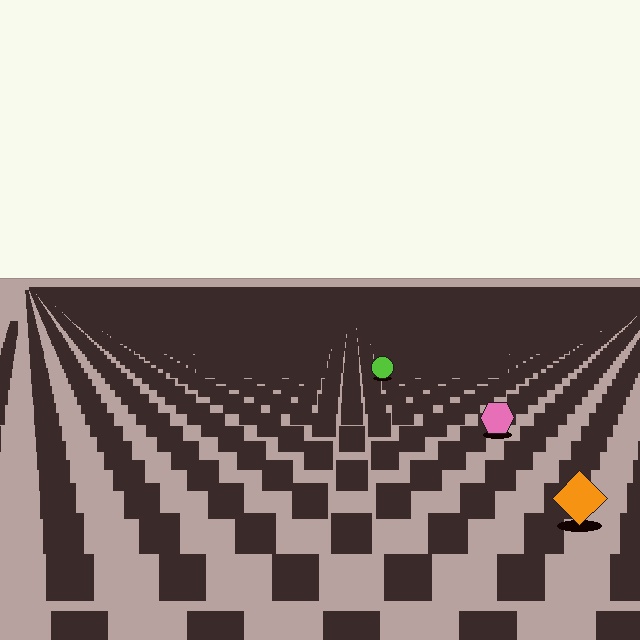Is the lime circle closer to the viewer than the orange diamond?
No. The orange diamond is closer — you can tell from the texture gradient: the ground texture is coarser near it.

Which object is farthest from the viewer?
The lime circle is farthest from the viewer. It appears smaller and the ground texture around it is denser.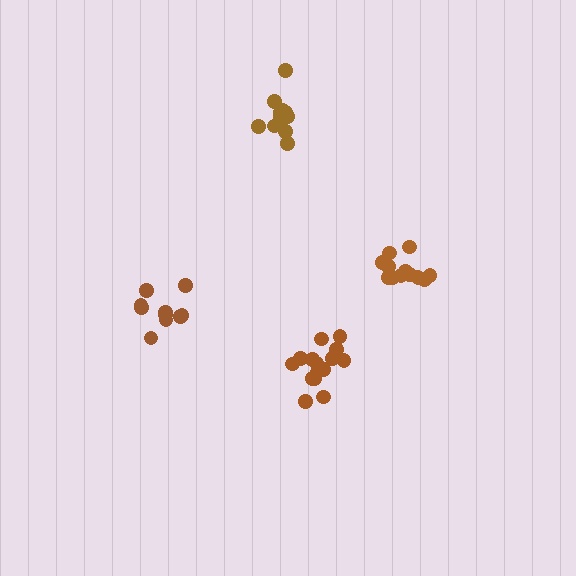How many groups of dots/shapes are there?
There are 4 groups.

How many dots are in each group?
Group 1: 15 dots, Group 2: 12 dots, Group 3: 10 dots, Group 4: 13 dots (50 total).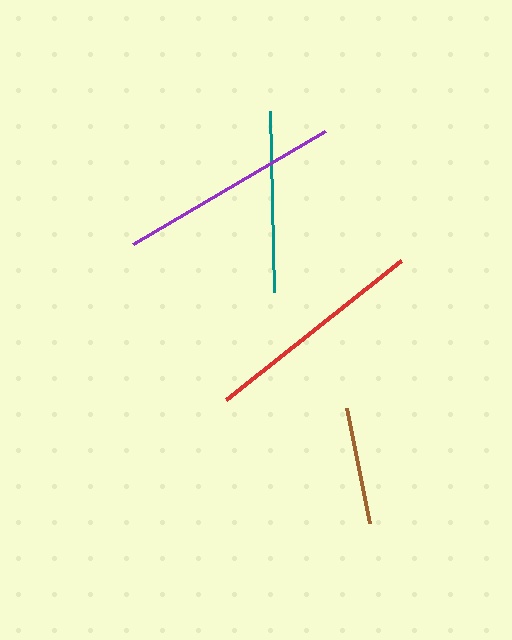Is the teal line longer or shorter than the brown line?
The teal line is longer than the brown line.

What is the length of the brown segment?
The brown segment is approximately 117 pixels long.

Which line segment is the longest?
The red line is the longest at approximately 224 pixels.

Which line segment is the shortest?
The brown line is the shortest at approximately 117 pixels.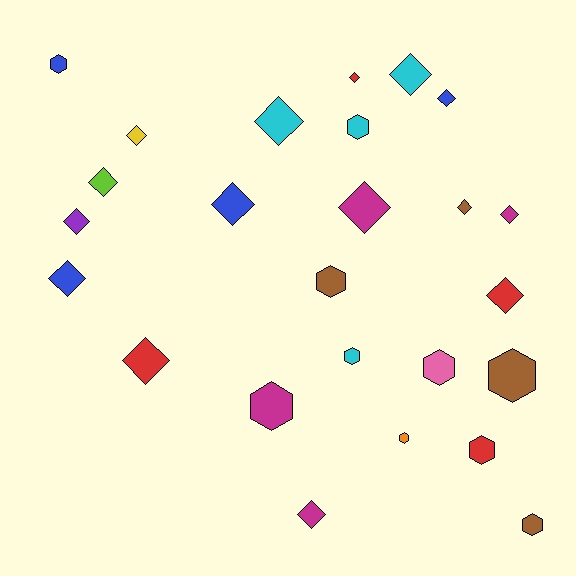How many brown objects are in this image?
There are 4 brown objects.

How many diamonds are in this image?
There are 15 diamonds.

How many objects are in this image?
There are 25 objects.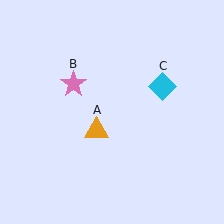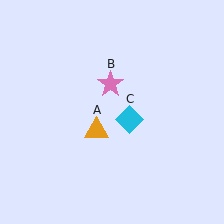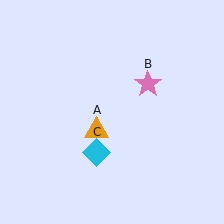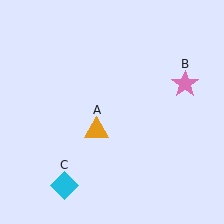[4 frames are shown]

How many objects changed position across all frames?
2 objects changed position: pink star (object B), cyan diamond (object C).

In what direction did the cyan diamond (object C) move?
The cyan diamond (object C) moved down and to the left.